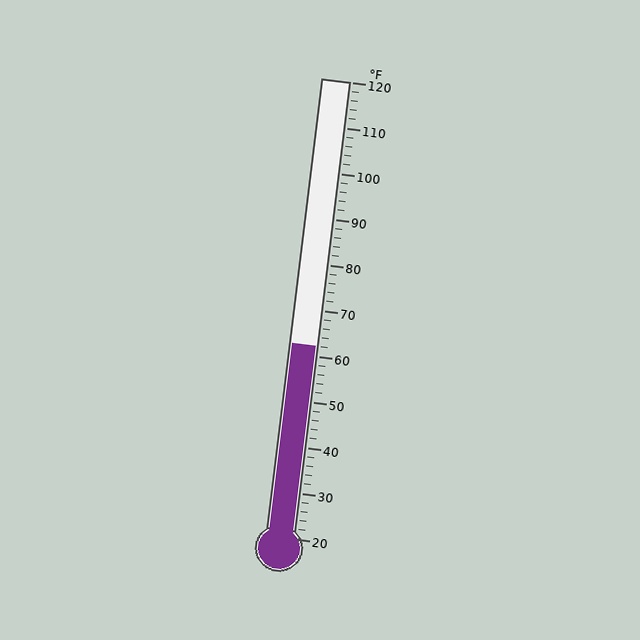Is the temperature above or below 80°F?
The temperature is below 80°F.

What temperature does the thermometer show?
The thermometer shows approximately 62°F.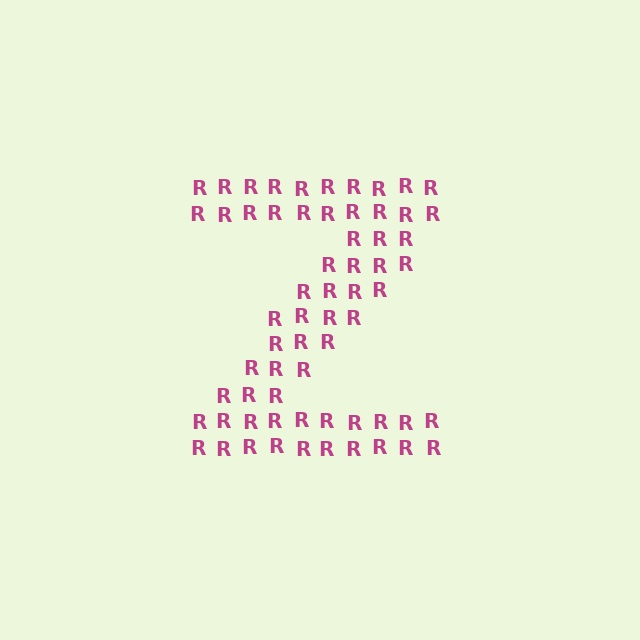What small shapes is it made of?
It is made of small letter R's.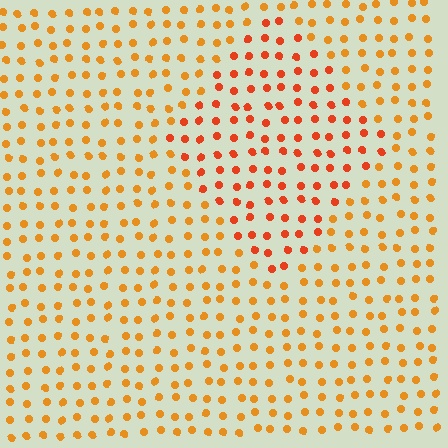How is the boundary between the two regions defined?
The boundary is defined purely by a slight shift in hue (about 24 degrees). Spacing, size, and orientation are identical on both sides.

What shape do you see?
I see a diamond.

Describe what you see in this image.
The image is filled with small orange elements in a uniform arrangement. A diamond-shaped region is visible where the elements are tinted to a slightly different hue, forming a subtle color boundary.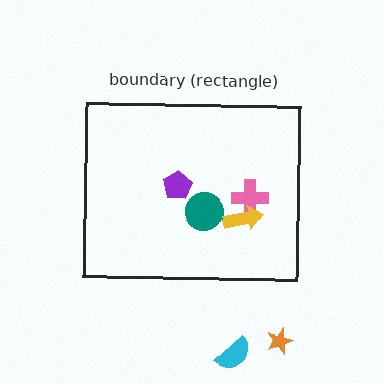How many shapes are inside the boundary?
4 inside, 2 outside.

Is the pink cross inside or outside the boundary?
Inside.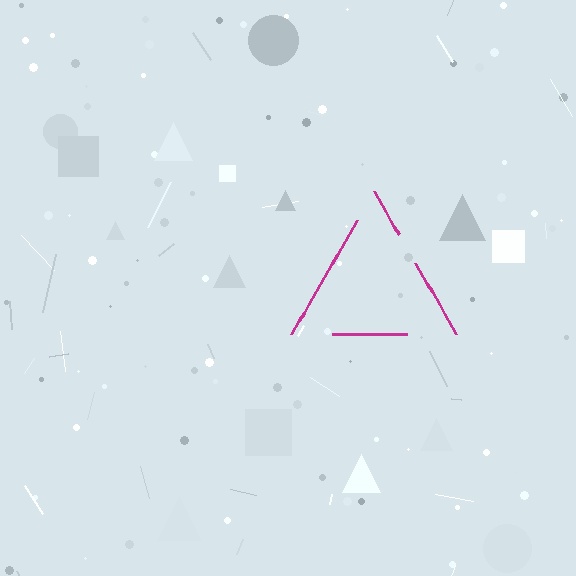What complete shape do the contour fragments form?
The contour fragments form a triangle.